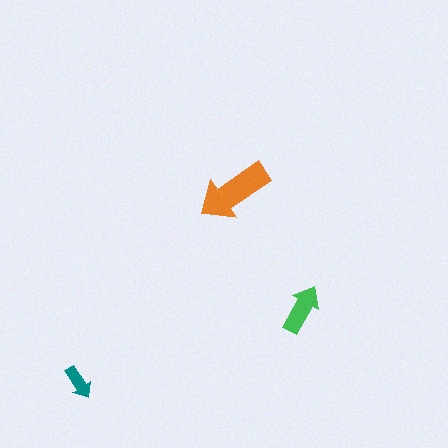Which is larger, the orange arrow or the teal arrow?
The orange one.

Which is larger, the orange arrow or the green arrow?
The orange one.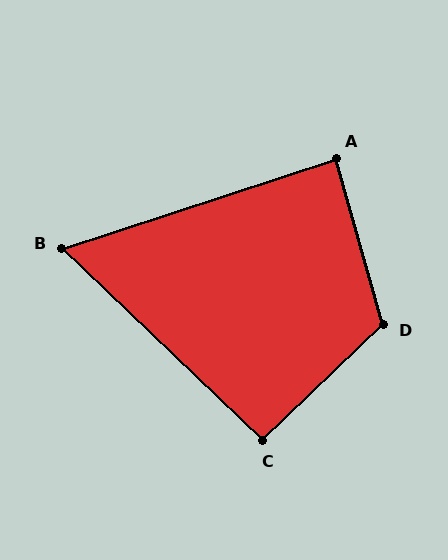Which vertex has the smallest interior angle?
B, at approximately 62 degrees.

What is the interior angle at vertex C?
Approximately 92 degrees (approximately right).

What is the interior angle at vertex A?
Approximately 88 degrees (approximately right).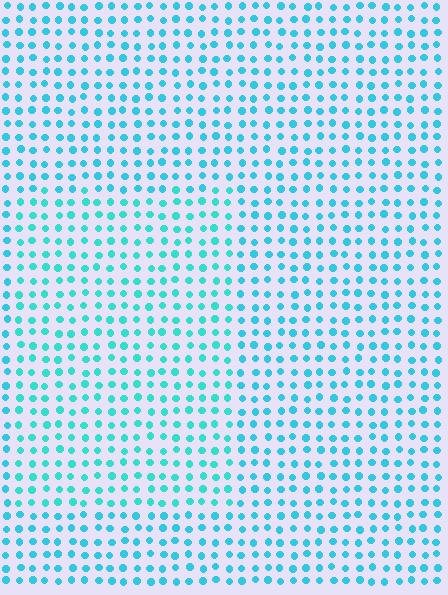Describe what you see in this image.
The image is filled with small cyan elements in a uniform arrangement. A rectangle-shaped region is visible where the elements are tinted to a slightly different hue, forming a subtle color boundary.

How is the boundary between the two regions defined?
The boundary is defined purely by a slight shift in hue (about 15 degrees). Spacing, size, and orientation are identical on both sides.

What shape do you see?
I see a rectangle.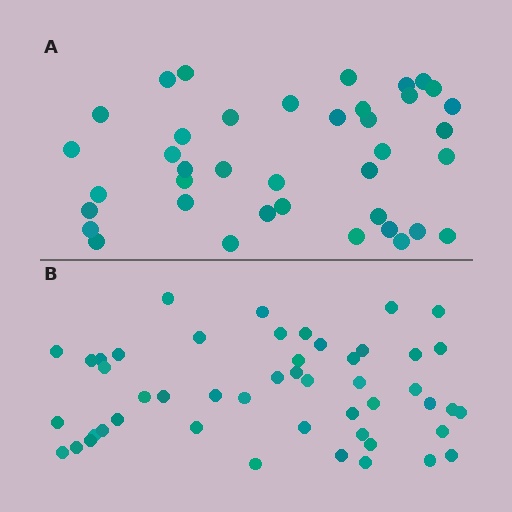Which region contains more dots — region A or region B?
Region B (the bottom region) has more dots.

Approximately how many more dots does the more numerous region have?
Region B has roughly 10 or so more dots than region A.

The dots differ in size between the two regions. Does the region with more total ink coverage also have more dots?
No. Region A has more total ink coverage because its dots are larger, but region B actually contains more individual dots. Total area can be misleading — the number of items is what matters here.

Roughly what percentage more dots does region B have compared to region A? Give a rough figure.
About 25% more.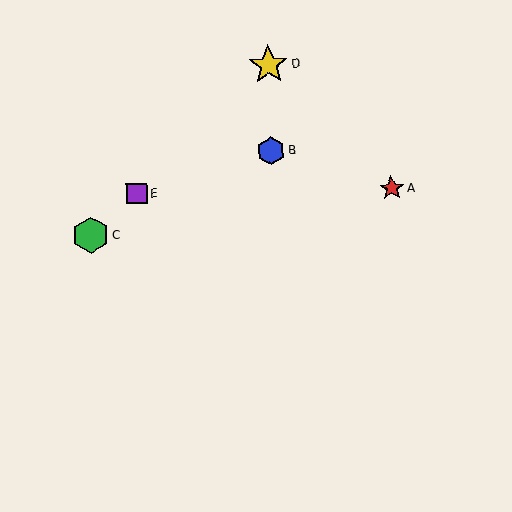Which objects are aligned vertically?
Objects B, D are aligned vertically.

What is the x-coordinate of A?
Object A is at x≈392.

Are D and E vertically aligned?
No, D is at x≈268 and E is at x≈137.